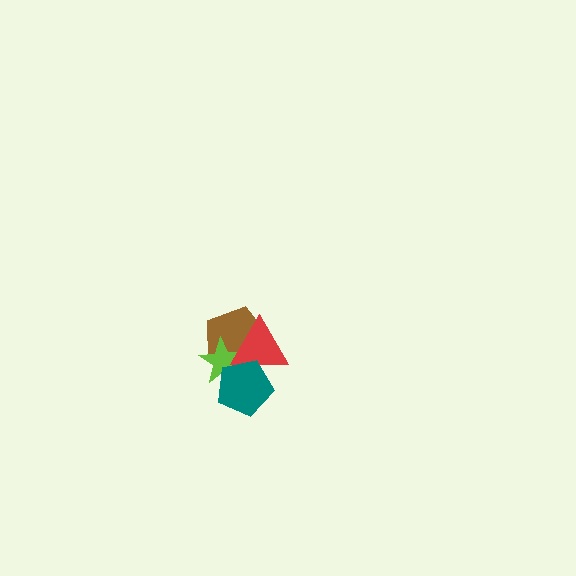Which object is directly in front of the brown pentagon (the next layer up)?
The lime star is directly in front of the brown pentagon.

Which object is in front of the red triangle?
The teal pentagon is in front of the red triangle.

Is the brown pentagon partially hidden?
Yes, it is partially covered by another shape.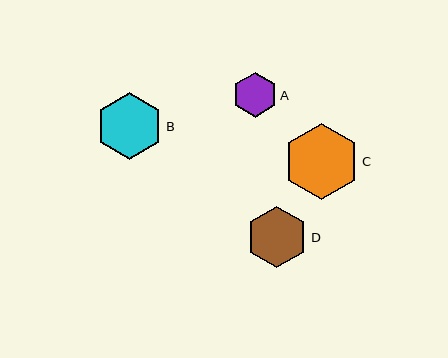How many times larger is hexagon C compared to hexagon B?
Hexagon C is approximately 1.1 times the size of hexagon B.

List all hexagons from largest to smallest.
From largest to smallest: C, B, D, A.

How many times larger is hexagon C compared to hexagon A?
Hexagon C is approximately 1.7 times the size of hexagon A.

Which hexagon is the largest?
Hexagon C is the largest with a size of approximately 76 pixels.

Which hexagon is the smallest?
Hexagon A is the smallest with a size of approximately 45 pixels.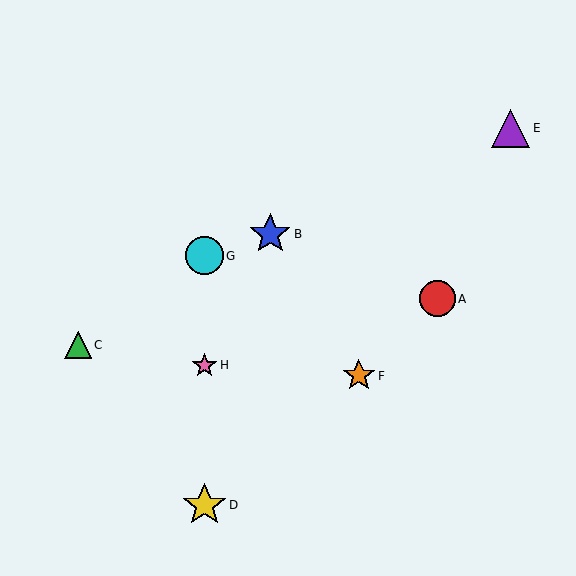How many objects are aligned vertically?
3 objects (D, G, H) are aligned vertically.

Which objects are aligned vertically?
Objects D, G, H are aligned vertically.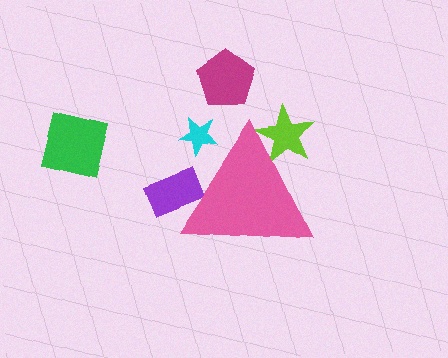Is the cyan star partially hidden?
Yes, the cyan star is partially hidden behind the pink triangle.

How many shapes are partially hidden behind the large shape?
3 shapes are partially hidden.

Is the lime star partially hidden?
Yes, the lime star is partially hidden behind the pink triangle.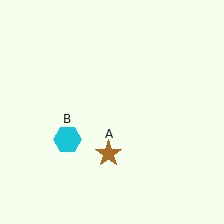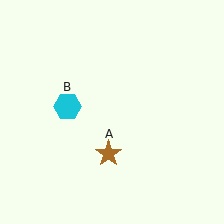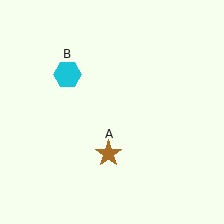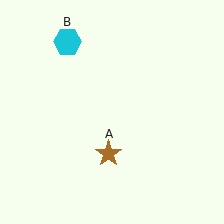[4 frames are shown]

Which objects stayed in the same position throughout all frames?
Brown star (object A) remained stationary.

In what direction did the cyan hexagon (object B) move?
The cyan hexagon (object B) moved up.